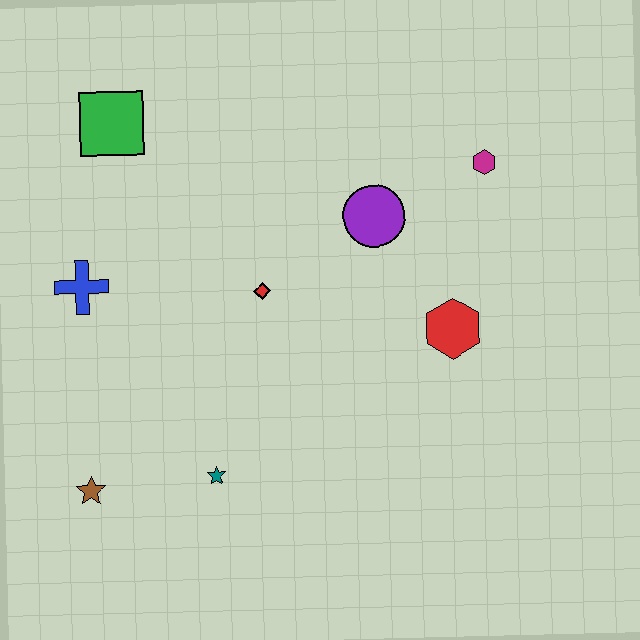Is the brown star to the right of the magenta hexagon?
No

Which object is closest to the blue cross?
The green square is closest to the blue cross.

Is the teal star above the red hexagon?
No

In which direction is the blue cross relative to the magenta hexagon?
The blue cross is to the left of the magenta hexagon.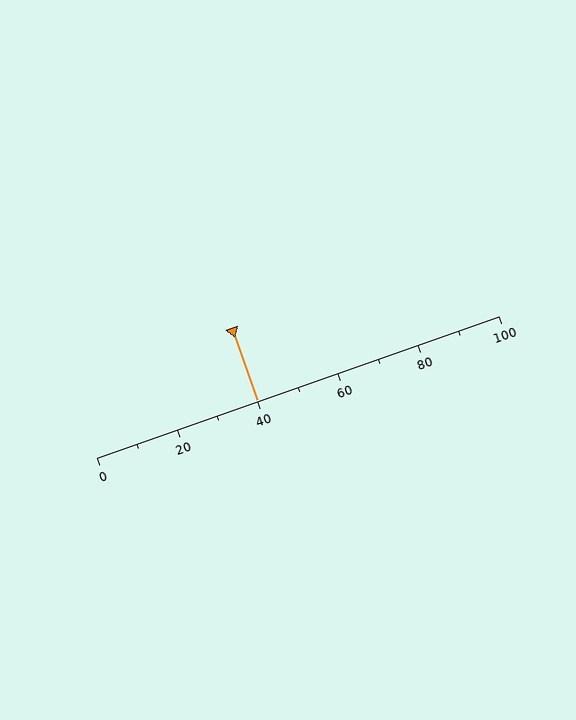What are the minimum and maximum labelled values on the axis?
The axis runs from 0 to 100.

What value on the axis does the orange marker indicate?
The marker indicates approximately 40.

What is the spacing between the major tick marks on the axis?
The major ticks are spaced 20 apart.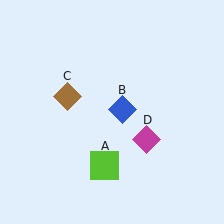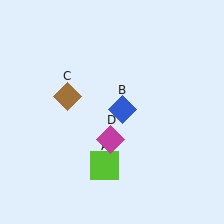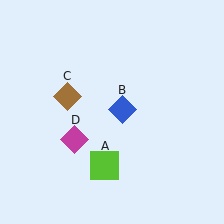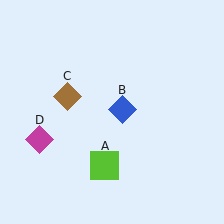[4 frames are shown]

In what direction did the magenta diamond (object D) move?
The magenta diamond (object D) moved left.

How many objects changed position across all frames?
1 object changed position: magenta diamond (object D).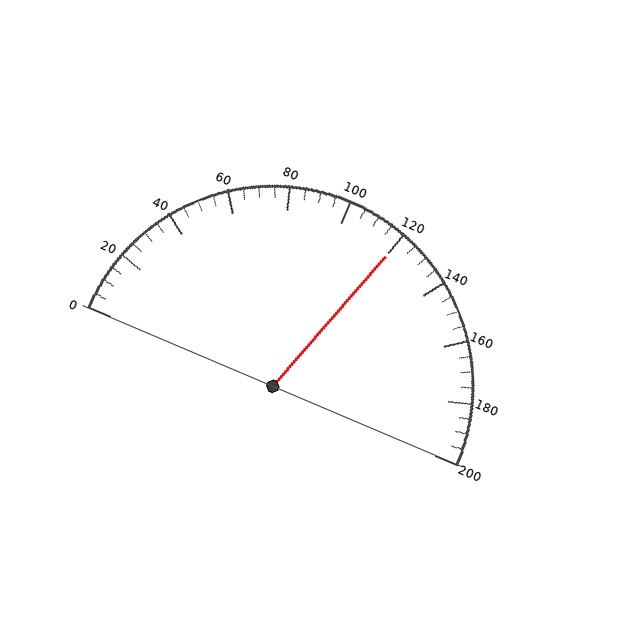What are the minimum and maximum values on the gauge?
The gauge ranges from 0 to 200.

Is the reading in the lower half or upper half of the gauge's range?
The reading is in the upper half of the range (0 to 200).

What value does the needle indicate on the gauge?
The needle indicates approximately 120.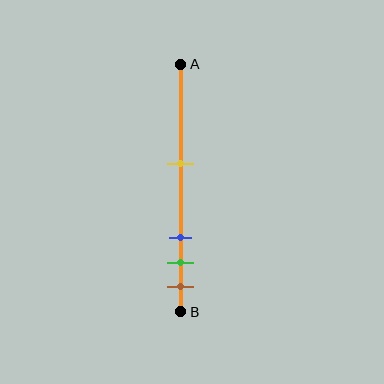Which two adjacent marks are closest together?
The green and brown marks are the closest adjacent pair.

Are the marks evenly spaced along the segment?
No, the marks are not evenly spaced.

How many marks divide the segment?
There are 4 marks dividing the segment.